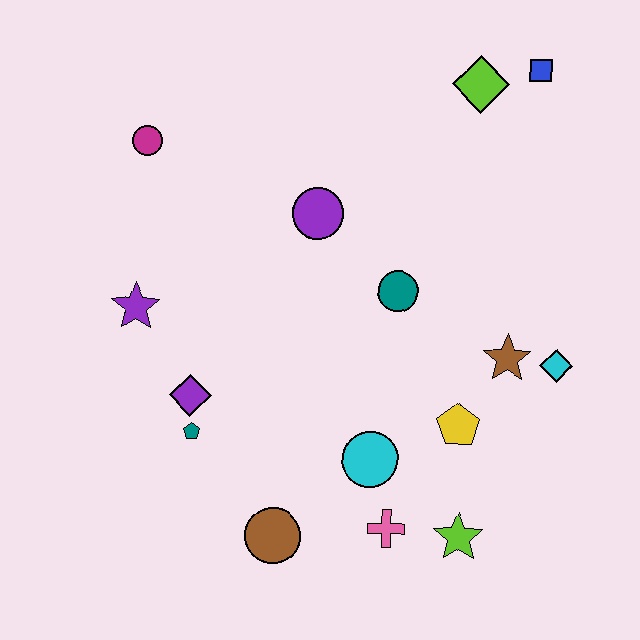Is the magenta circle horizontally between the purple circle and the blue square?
No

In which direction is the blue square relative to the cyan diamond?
The blue square is above the cyan diamond.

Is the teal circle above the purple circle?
No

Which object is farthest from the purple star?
The blue square is farthest from the purple star.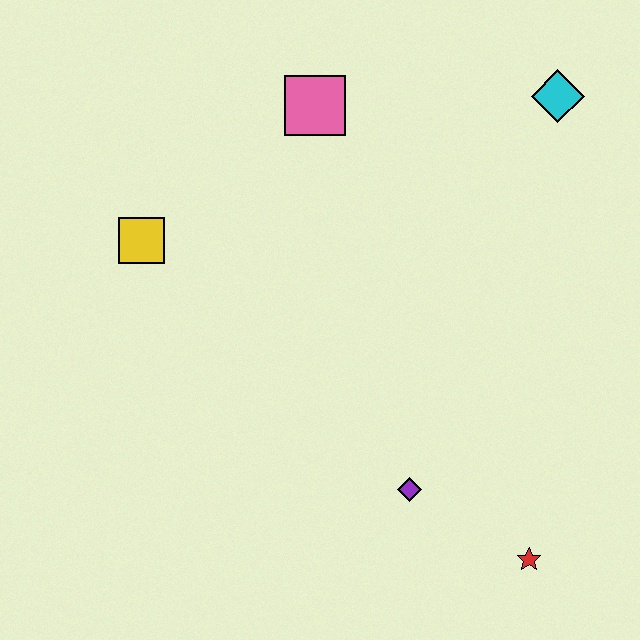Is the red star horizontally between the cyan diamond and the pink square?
Yes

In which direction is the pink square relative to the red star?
The pink square is above the red star.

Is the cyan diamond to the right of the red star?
Yes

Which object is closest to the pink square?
The yellow square is closest to the pink square.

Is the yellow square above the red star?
Yes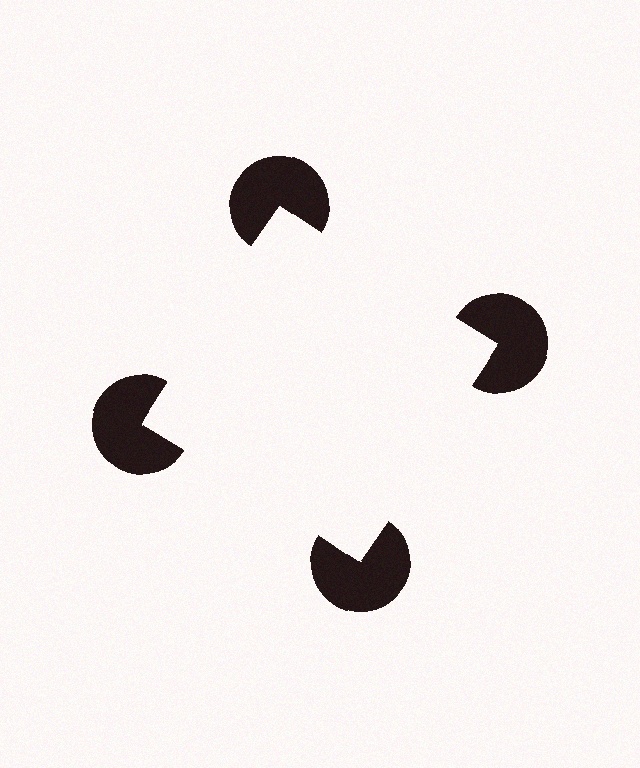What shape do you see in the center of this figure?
An illusory square — its edges are inferred from the aligned wedge cuts in the pac-man discs, not physically drawn.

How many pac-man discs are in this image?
There are 4 — one at each vertex of the illusory square.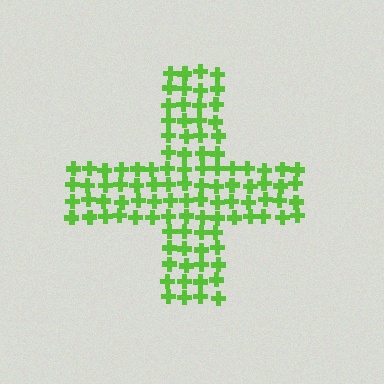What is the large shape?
The large shape is a cross.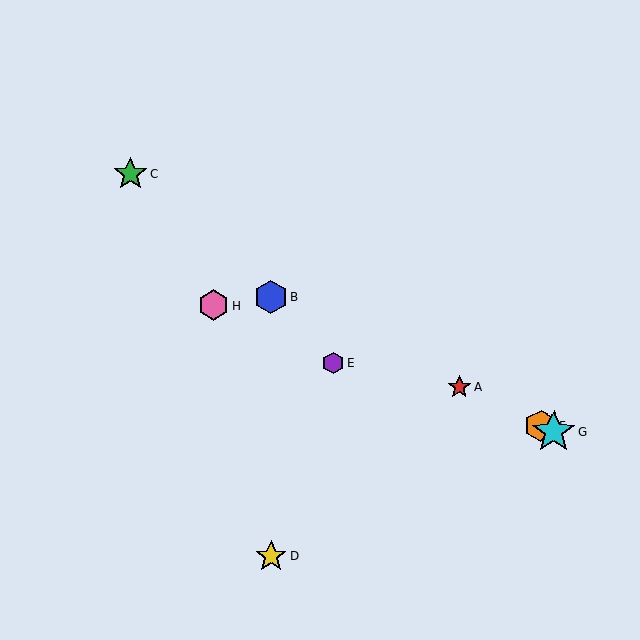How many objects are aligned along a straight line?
4 objects (A, B, F, G) are aligned along a straight line.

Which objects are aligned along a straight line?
Objects A, B, F, G are aligned along a straight line.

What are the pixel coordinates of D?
Object D is at (271, 556).